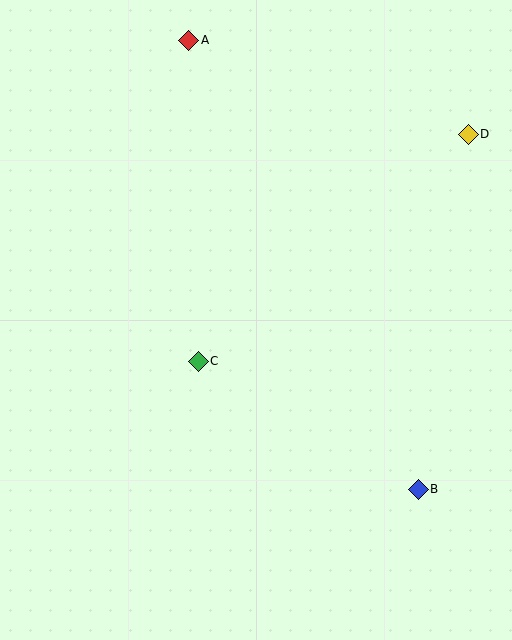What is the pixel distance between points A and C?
The distance between A and C is 321 pixels.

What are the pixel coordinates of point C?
Point C is at (198, 361).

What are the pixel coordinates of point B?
Point B is at (418, 489).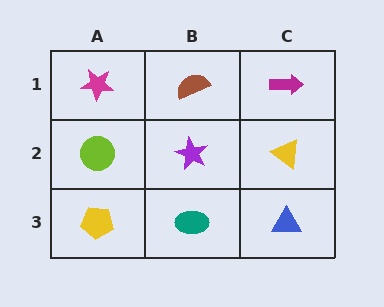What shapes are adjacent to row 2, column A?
A magenta star (row 1, column A), a yellow pentagon (row 3, column A), a purple star (row 2, column B).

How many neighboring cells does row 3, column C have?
2.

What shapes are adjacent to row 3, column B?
A purple star (row 2, column B), a yellow pentagon (row 3, column A), a blue triangle (row 3, column C).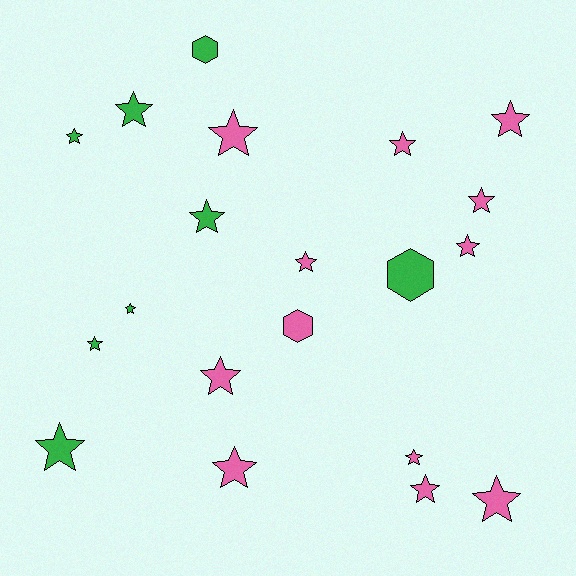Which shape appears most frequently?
Star, with 17 objects.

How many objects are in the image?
There are 20 objects.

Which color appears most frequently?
Pink, with 12 objects.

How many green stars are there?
There are 6 green stars.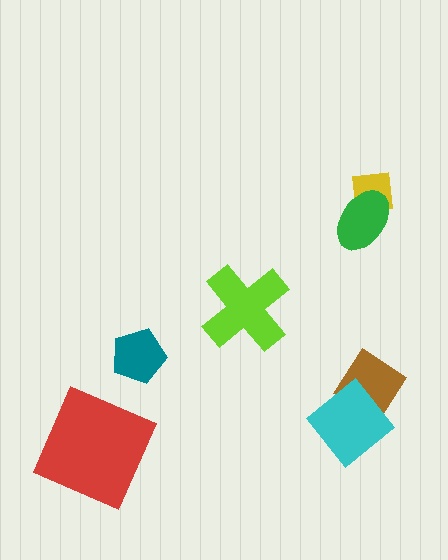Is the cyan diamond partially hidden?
No, no other shape covers it.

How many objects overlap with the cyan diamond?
1 object overlaps with the cyan diamond.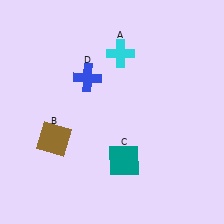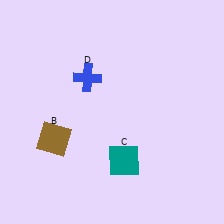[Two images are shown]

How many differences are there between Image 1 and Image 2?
There is 1 difference between the two images.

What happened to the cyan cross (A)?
The cyan cross (A) was removed in Image 2. It was in the top-right area of Image 1.